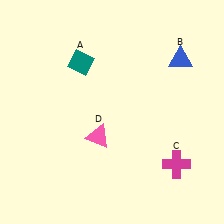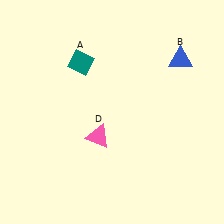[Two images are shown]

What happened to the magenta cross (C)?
The magenta cross (C) was removed in Image 2. It was in the bottom-right area of Image 1.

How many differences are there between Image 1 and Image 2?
There is 1 difference between the two images.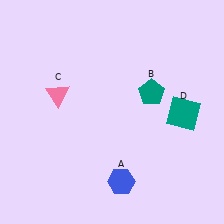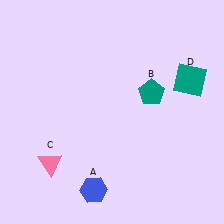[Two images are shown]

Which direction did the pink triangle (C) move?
The pink triangle (C) moved down.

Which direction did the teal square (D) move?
The teal square (D) moved up.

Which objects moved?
The objects that moved are: the blue hexagon (A), the pink triangle (C), the teal square (D).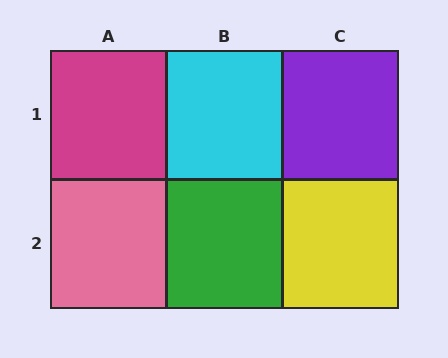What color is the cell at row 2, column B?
Green.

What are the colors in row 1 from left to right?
Magenta, cyan, purple.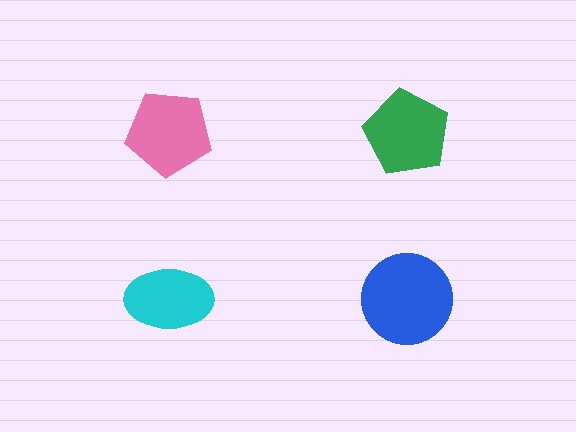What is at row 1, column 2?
A green pentagon.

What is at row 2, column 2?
A blue circle.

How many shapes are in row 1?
2 shapes.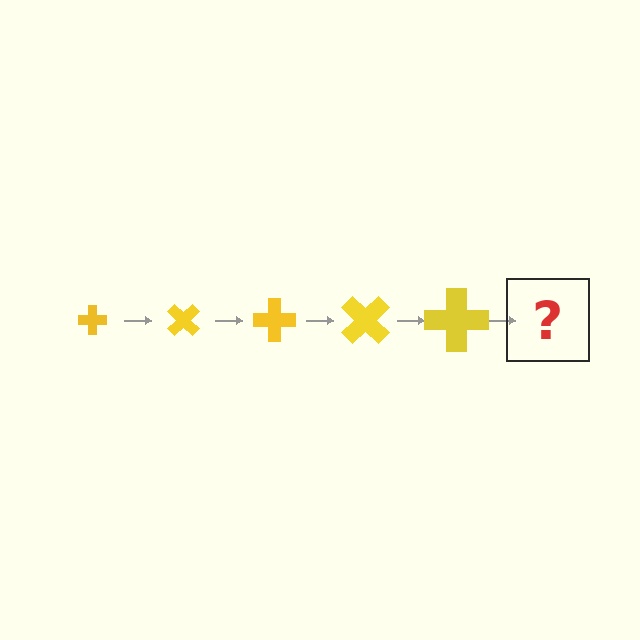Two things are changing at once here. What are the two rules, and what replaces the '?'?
The two rules are that the cross grows larger each step and it rotates 45 degrees each step. The '?' should be a cross, larger than the previous one and rotated 225 degrees from the start.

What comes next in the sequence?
The next element should be a cross, larger than the previous one and rotated 225 degrees from the start.